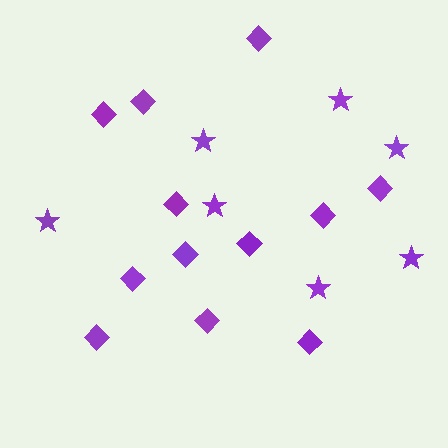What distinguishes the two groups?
There are 2 groups: one group of diamonds (12) and one group of stars (7).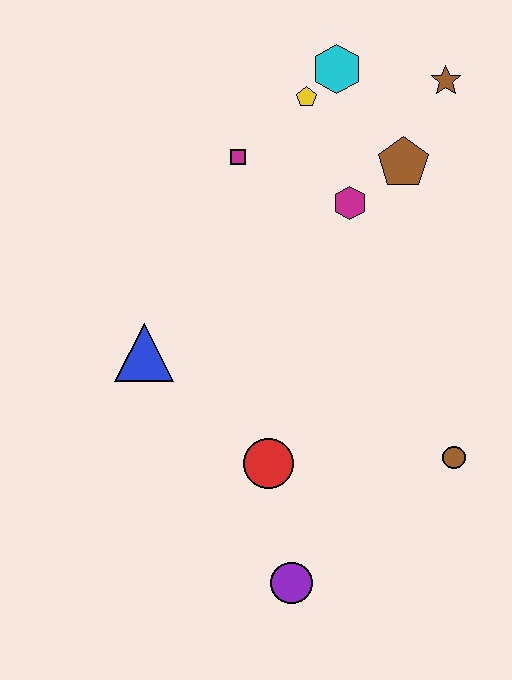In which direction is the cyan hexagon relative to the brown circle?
The cyan hexagon is above the brown circle.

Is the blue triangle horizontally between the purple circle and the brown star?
No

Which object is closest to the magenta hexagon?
The brown pentagon is closest to the magenta hexagon.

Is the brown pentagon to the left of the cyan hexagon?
No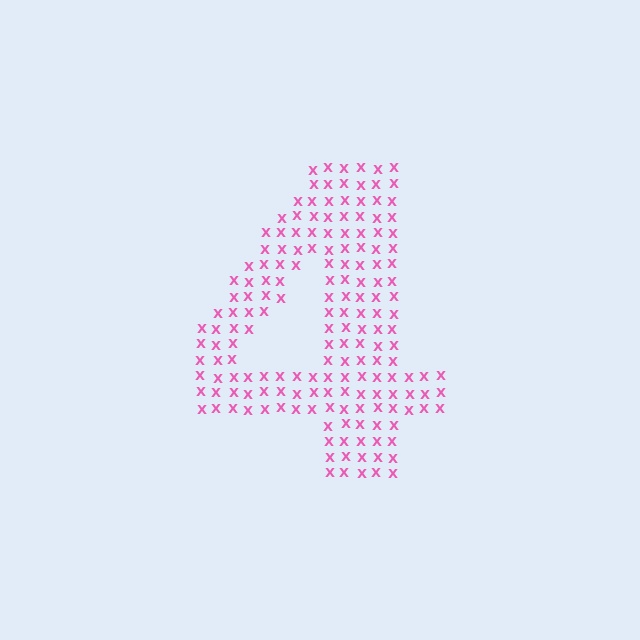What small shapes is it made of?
It is made of small letter X's.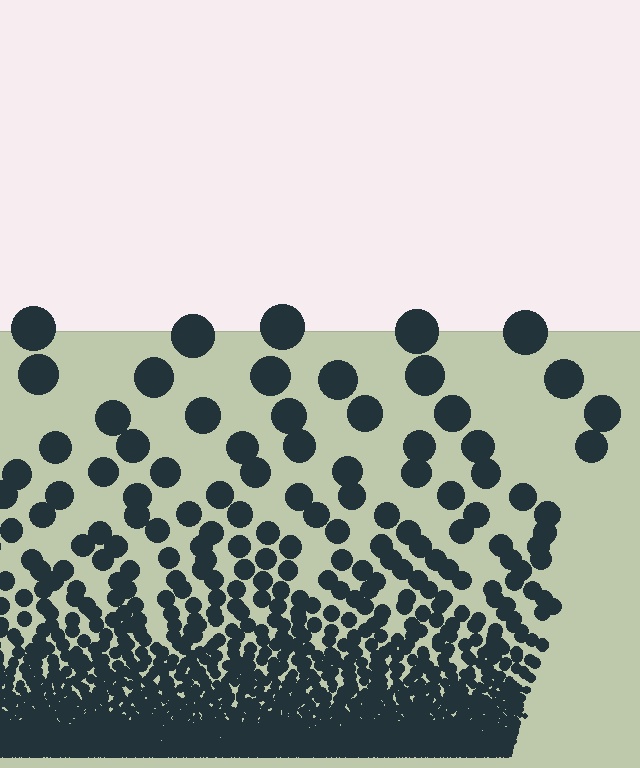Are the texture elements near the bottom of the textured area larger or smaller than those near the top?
Smaller. The gradient is inverted — elements near the bottom are smaller and denser.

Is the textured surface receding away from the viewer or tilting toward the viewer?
The surface appears to tilt toward the viewer. Texture elements get larger and sparser toward the top.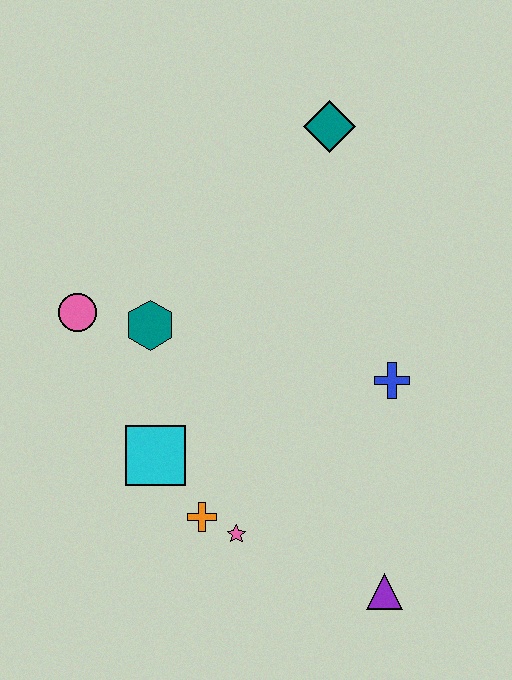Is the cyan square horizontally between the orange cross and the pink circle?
Yes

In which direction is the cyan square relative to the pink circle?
The cyan square is below the pink circle.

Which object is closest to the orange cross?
The pink star is closest to the orange cross.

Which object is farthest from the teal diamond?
The purple triangle is farthest from the teal diamond.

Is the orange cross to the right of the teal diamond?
No